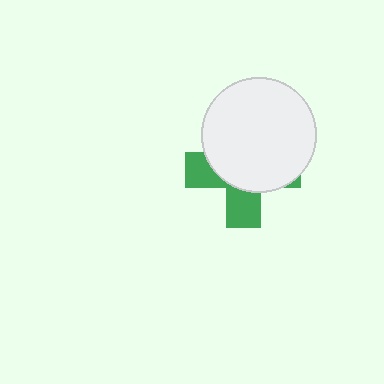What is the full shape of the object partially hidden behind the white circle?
The partially hidden object is a green cross.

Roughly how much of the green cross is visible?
A small part of it is visible (roughly 35%).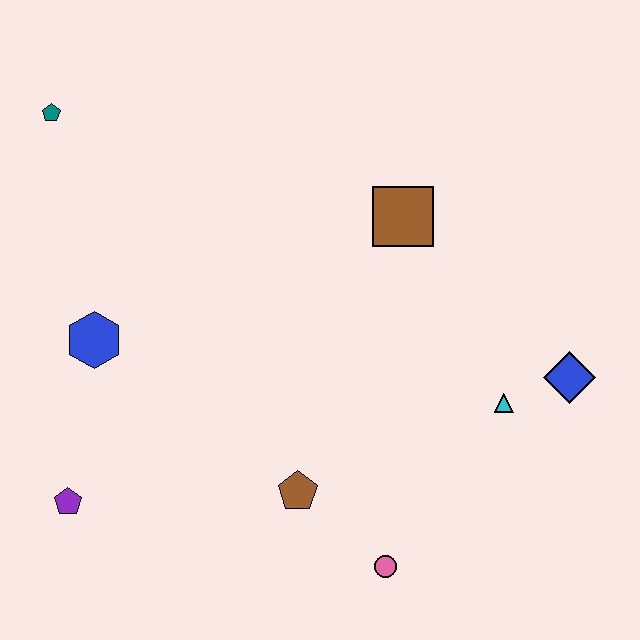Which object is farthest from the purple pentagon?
The blue diamond is farthest from the purple pentagon.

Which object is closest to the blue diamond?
The cyan triangle is closest to the blue diamond.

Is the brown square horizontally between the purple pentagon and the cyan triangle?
Yes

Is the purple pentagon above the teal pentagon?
No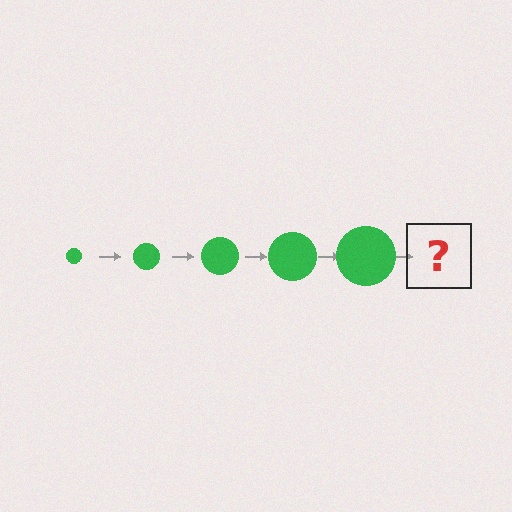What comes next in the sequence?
The next element should be a green circle, larger than the previous one.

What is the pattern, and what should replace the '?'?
The pattern is that the circle gets progressively larger each step. The '?' should be a green circle, larger than the previous one.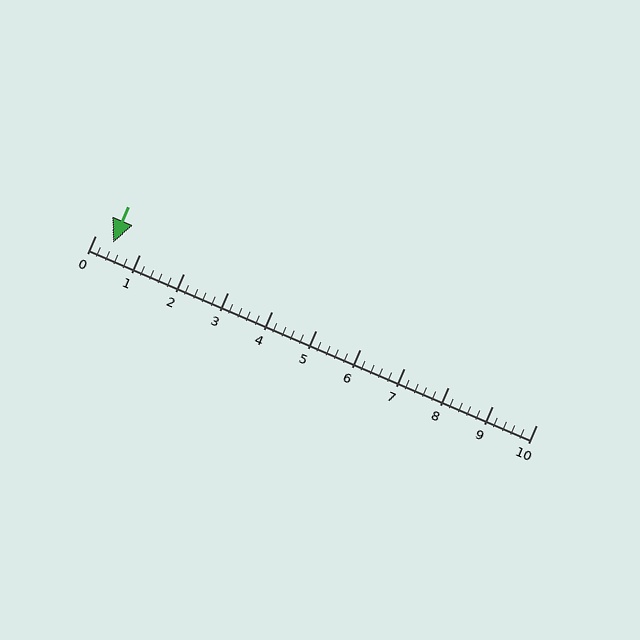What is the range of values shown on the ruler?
The ruler shows values from 0 to 10.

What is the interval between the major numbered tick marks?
The major tick marks are spaced 1 units apart.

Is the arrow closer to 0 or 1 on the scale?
The arrow is closer to 0.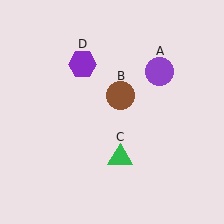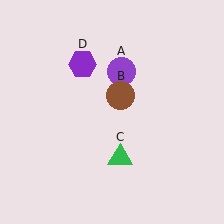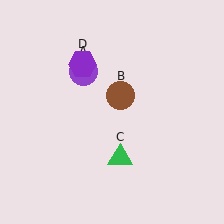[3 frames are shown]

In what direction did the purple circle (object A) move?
The purple circle (object A) moved left.